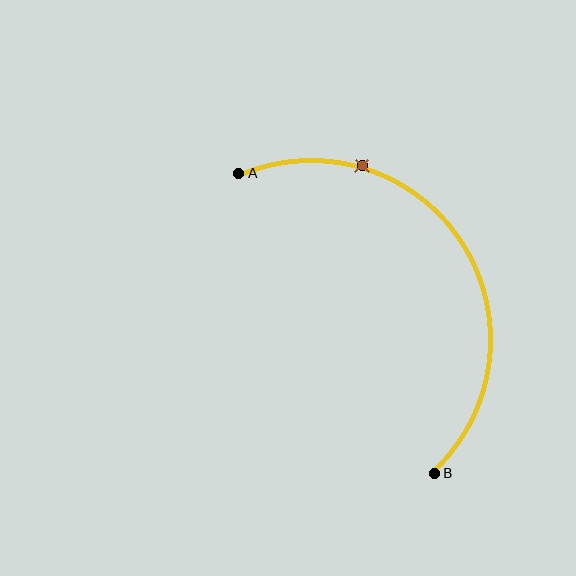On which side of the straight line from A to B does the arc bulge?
The arc bulges to the right of the straight line connecting A and B.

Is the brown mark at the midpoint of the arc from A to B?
No. The brown mark lies on the arc but is closer to endpoint A. The arc midpoint would be at the point on the curve equidistant along the arc from both A and B.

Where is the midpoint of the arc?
The arc midpoint is the point on the curve farthest from the straight line joining A and B. It sits to the right of that line.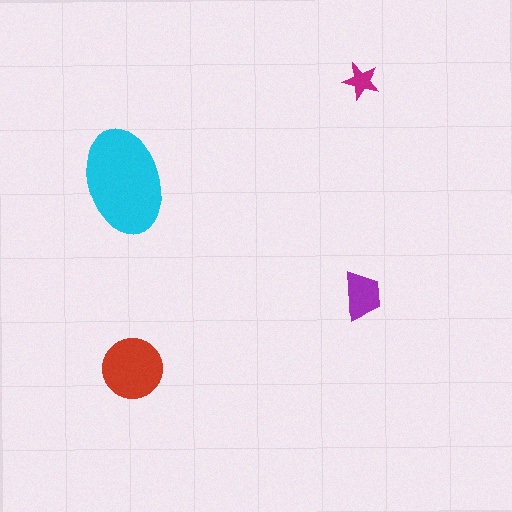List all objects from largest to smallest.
The cyan ellipse, the red circle, the purple trapezoid, the magenta star.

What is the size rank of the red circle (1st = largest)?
2nd.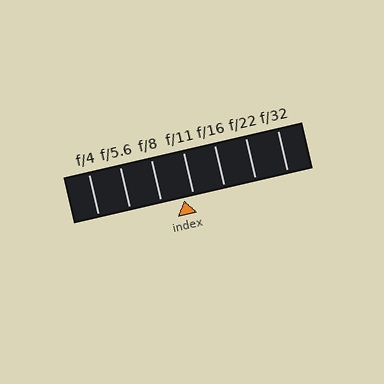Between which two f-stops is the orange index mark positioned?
The index mark is between f/8 and f/11.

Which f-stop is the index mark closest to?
The index mark is closest to f/11.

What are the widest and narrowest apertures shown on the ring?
The widest aperture shown is f/4 and the narrowest is f/32.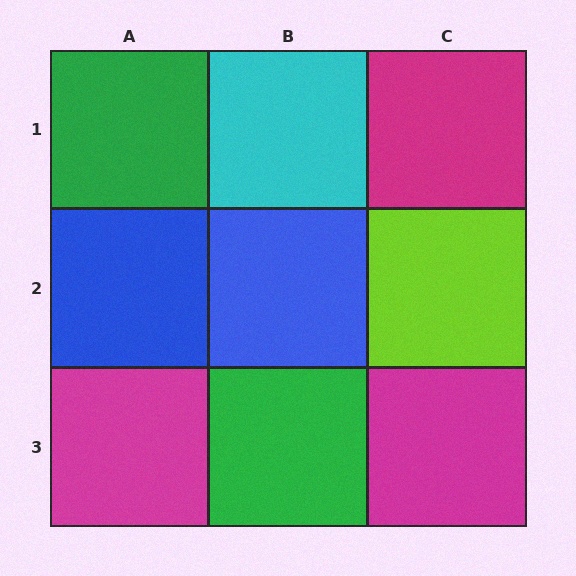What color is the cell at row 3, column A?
Magenta.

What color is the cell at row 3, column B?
Green.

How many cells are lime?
1 cell is lime.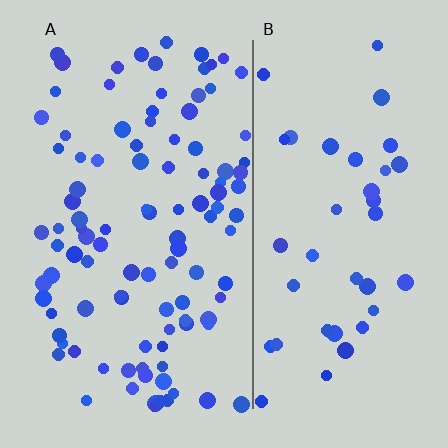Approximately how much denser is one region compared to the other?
Approximately 2.5× — region A over region B.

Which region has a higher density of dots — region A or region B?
A (the left).